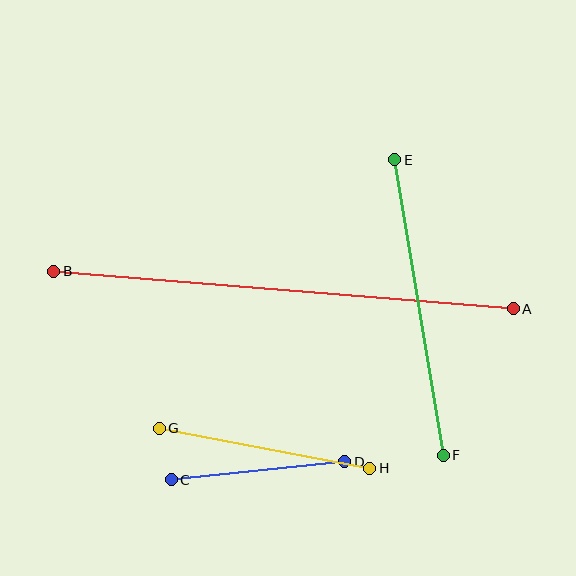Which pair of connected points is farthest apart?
Points A and B are farthest apart.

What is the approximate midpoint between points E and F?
The midpoint is at approximately (419, 307) pixels.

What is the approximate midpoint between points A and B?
The midpoint is at approximately (284, 290) pixels.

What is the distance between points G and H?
The distance is approximately 214 pixels.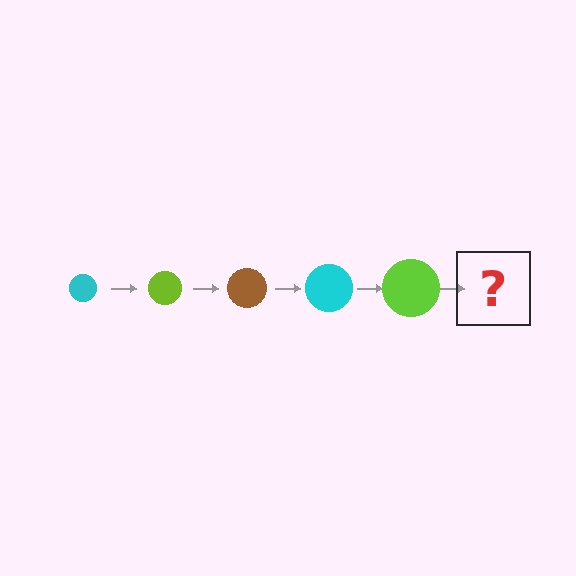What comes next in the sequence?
The next element should be a brown circle, larger than the previous one.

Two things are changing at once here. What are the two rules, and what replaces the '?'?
The two rules are that the circle grows larger each step and the color cycles through cyan, lime, and brown. The '?' should be a brown circle, larger than the previous one.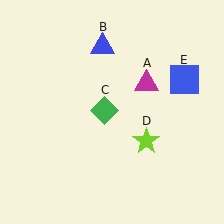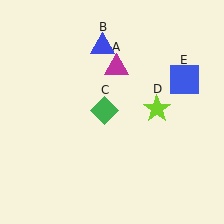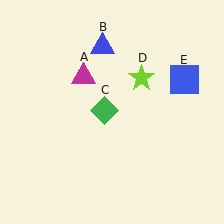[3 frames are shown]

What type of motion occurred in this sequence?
The magenta triangle (object A), lime star (object D) rotated counterclockwise around the center of the scene.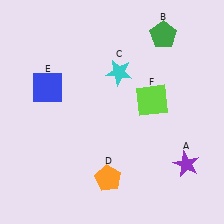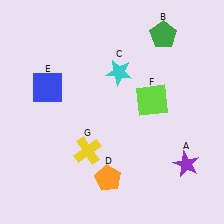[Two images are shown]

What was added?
A yellow cross (G) was added in Image 2.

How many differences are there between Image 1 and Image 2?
There is 1 difference between the two images.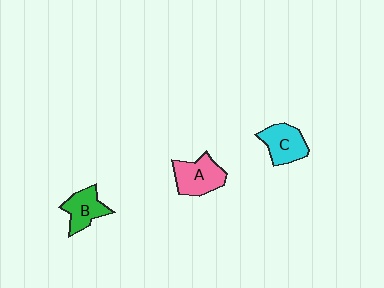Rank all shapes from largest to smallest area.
From largest to smallest: A (pink), C (cyan), B (green).